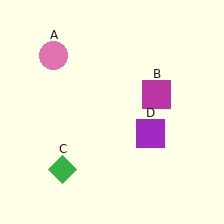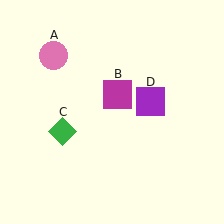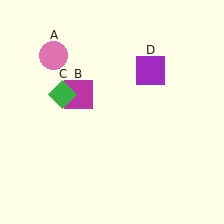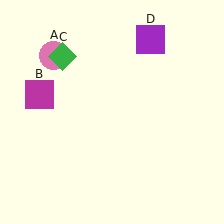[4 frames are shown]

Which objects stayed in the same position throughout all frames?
Pink circle (object A) remained stationary.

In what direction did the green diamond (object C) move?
The green diamond (object C) moved up.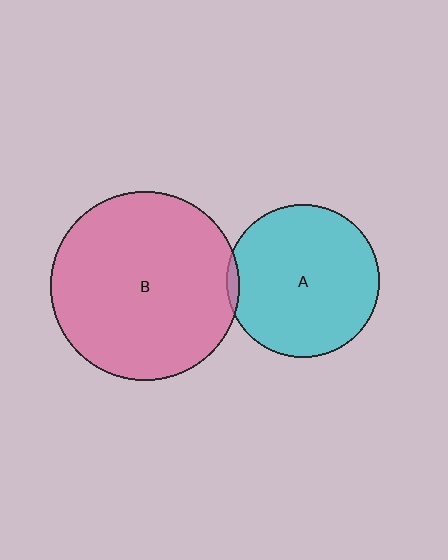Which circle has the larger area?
Circle B (pink).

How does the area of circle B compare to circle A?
Approximately 1.5 times.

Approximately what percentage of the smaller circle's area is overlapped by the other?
Approximately 5%.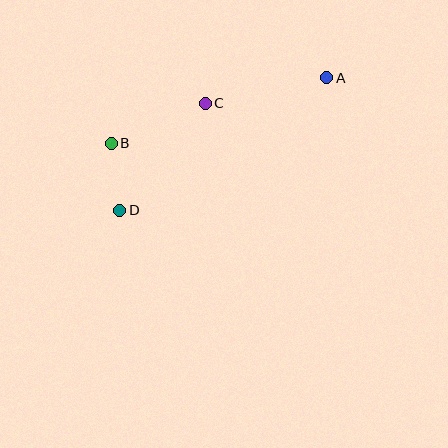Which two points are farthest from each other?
Points A and D are farthest from each other.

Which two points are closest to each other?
Points B and D are closest to each other.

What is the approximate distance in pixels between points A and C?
The distance between A and C is approximately 124 pixels.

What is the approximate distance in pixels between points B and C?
The distance between B and C is approximately 102 pixels.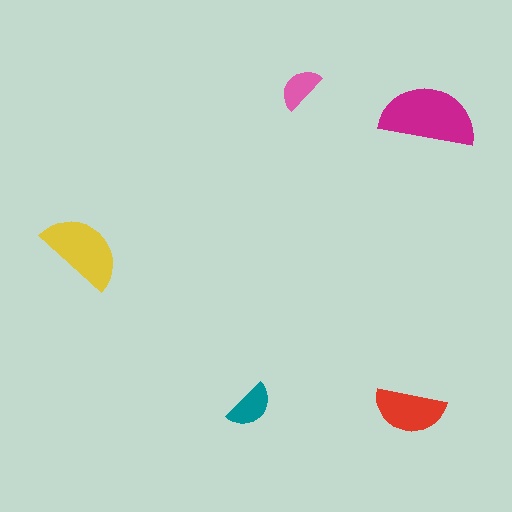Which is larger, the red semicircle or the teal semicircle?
The red one.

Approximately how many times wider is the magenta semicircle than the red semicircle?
About 1.5 times wider.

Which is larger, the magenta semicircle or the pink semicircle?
The magenta one.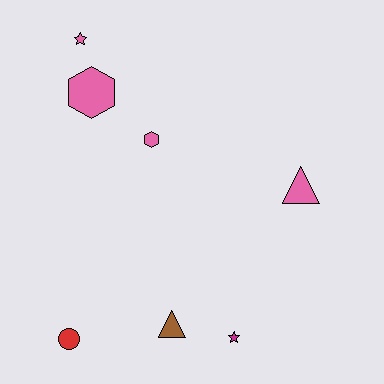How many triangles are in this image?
There are 2 triangles.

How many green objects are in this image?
There are no green objects.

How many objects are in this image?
There are 7 objects.